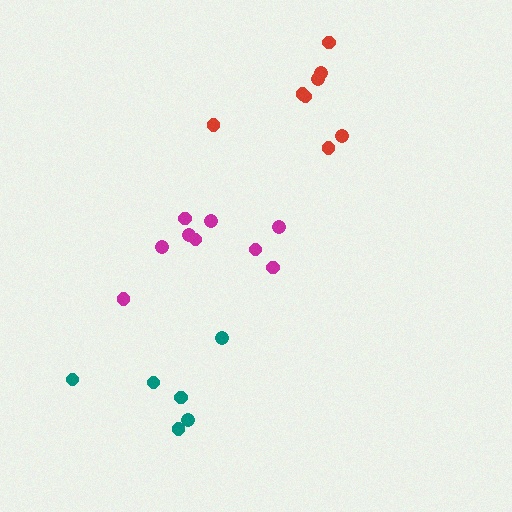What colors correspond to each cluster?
The clusters are colored: magenta, teal, red.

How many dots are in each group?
Group 1: 9 dots, Group 2: 6 dots, Group 3: 8 dots (23 total).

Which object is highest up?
The red cluster is topmost.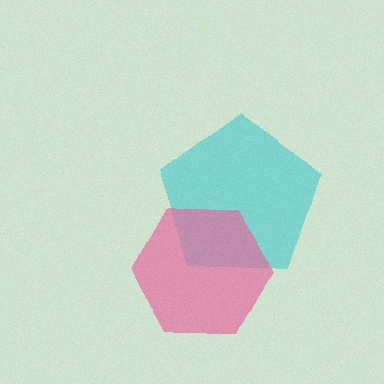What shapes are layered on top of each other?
The layered shapes are: a cyan pentagon, a pink hexagon.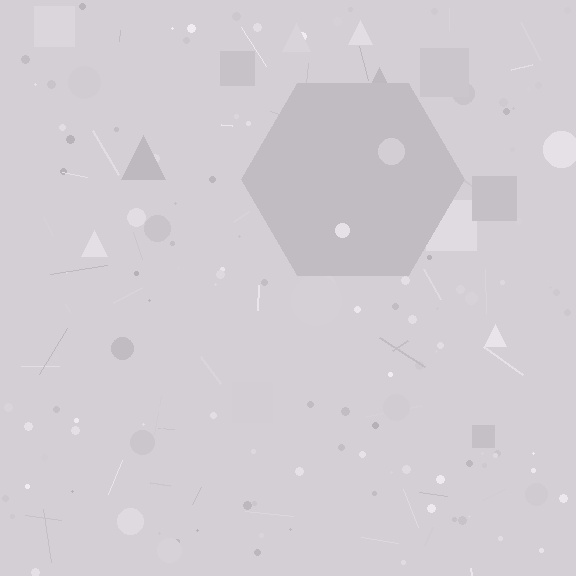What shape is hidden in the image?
A hexagon is hidden in the image.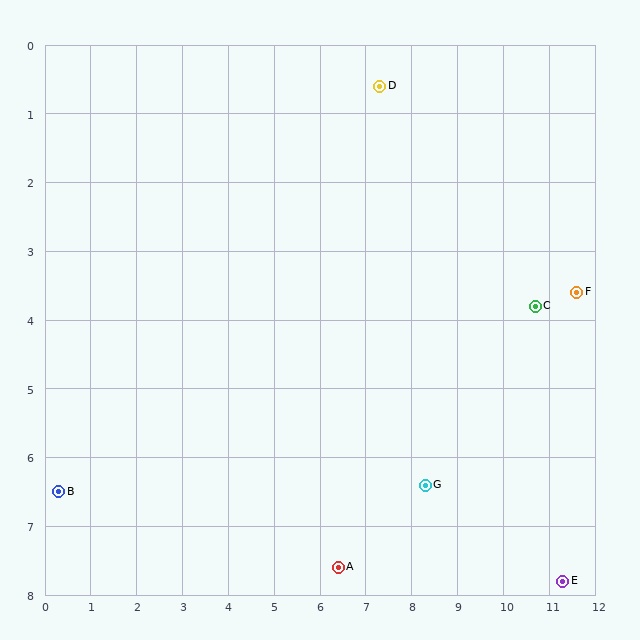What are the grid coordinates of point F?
Point F is at approximately (11.6, 3.6).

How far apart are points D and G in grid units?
Points D and G are about 5.9 grid units apart.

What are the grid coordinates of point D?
Point D is at approximately (7.3, 0.6).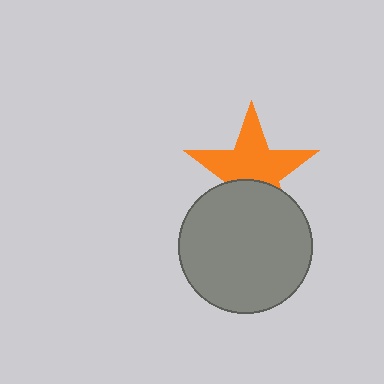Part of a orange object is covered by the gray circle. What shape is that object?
It is a star.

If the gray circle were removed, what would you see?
You would see the complete orange star.